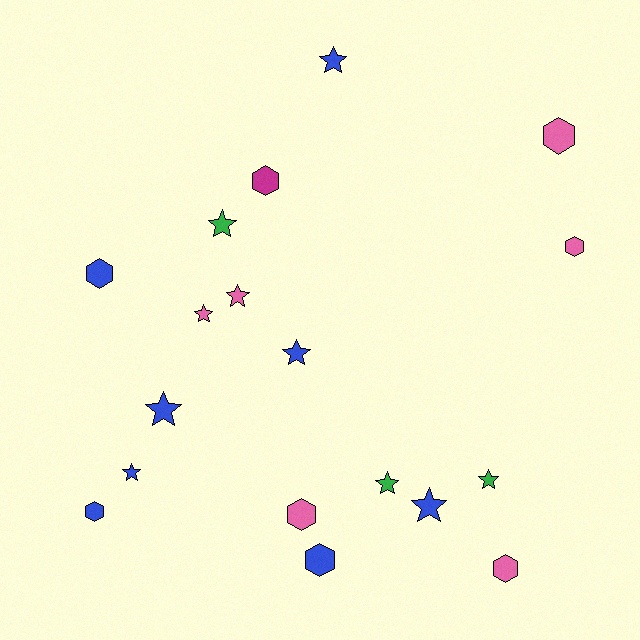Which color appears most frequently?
Blue, with 8 objects.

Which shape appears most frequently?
Star, with 10 objects.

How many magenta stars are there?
There are no magenta stars.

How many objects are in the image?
There are 18 objects.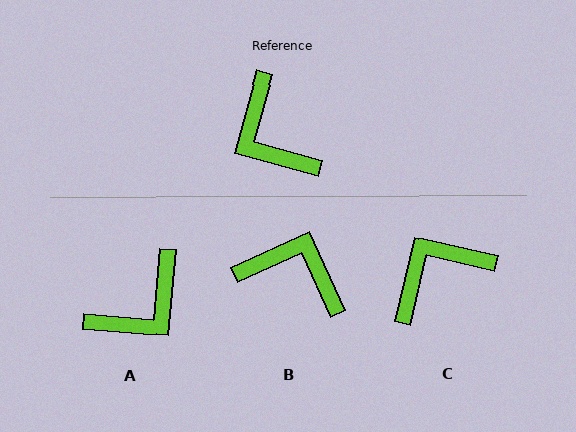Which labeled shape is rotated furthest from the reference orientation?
B, about 140 degrees away.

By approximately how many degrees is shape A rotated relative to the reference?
Approximately 100 degrees counter-clockwise.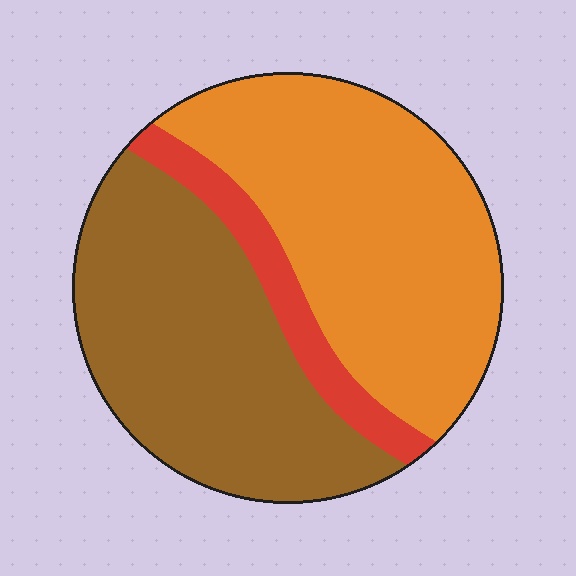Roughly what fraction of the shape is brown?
Brown covers 42% of the shape.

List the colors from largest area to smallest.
From largest to smallest: orange, brown, red.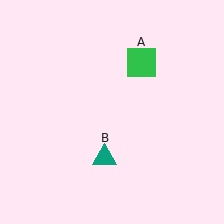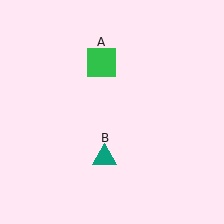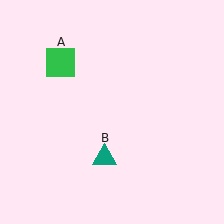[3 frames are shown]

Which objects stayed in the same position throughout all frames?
Teal triangle (object B) remained stationary.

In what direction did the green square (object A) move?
The green square (object A) moved left.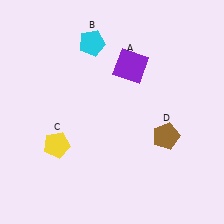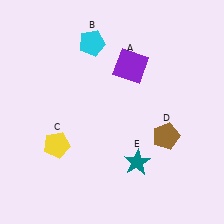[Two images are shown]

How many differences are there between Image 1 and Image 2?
There is 1 difference between the two images.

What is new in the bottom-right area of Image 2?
A teal star (E) was added in the bottom-right area of Image 2.